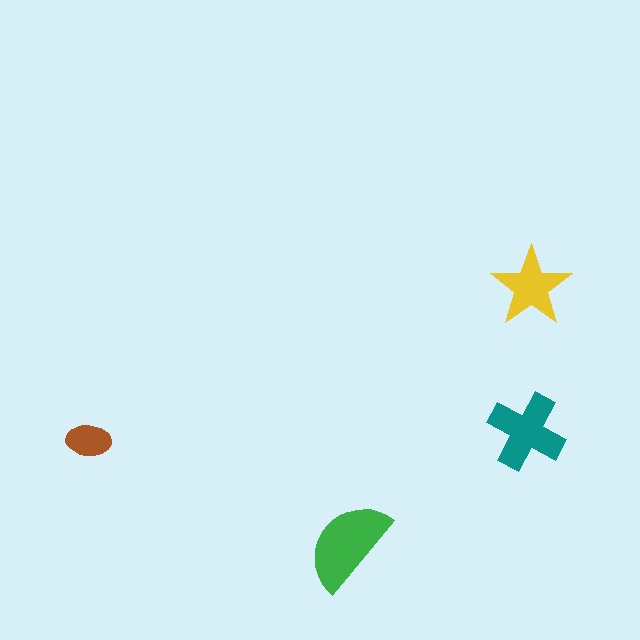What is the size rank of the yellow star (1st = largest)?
3rd.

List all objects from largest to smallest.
The green semicircle, the teal cross, the yellow star, the brown ellipse.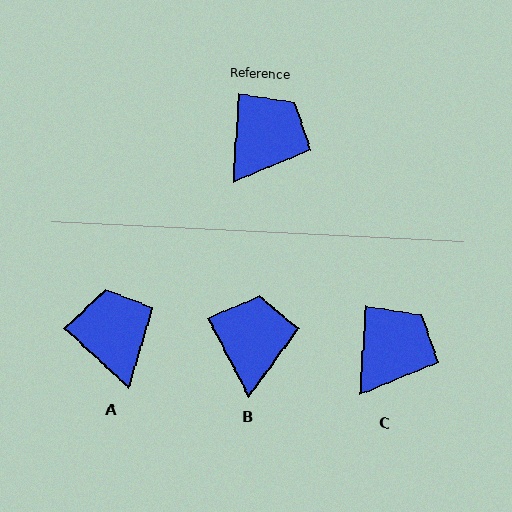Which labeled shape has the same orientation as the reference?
C.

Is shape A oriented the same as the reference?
No, it is off by about 51 degrees.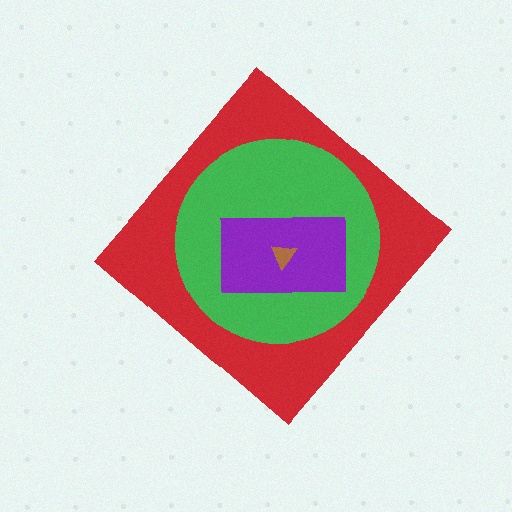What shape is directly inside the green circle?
The purple rectangle.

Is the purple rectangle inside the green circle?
Yes.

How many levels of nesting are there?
4.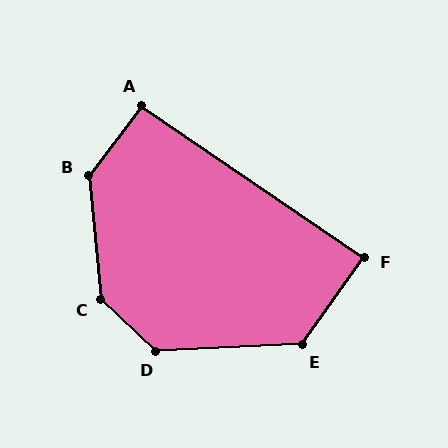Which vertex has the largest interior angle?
C, at approximately 139 degrees.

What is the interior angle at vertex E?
Approximately 128 degrees (obtuse).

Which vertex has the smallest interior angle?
F, at approximately 89 degrees.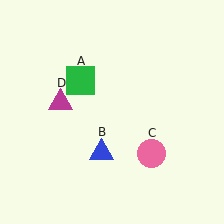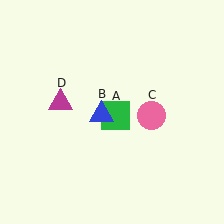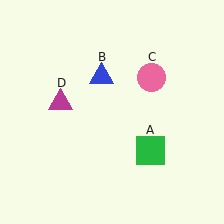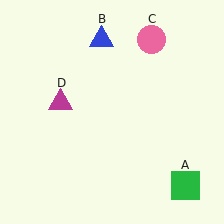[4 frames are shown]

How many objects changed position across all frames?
3 objects changed position: green square (object A), blue triangle (object B), pink circle (object C).